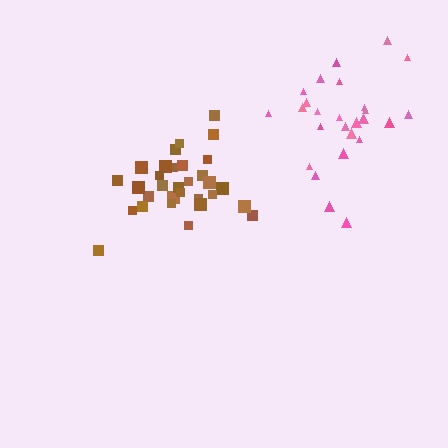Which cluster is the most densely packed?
Brown.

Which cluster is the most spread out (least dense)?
Pink.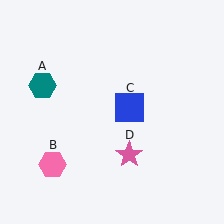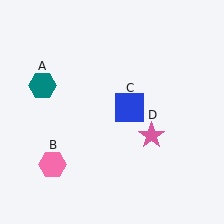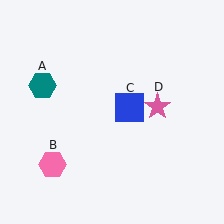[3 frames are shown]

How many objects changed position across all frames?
1 object changed position: pink star (object D).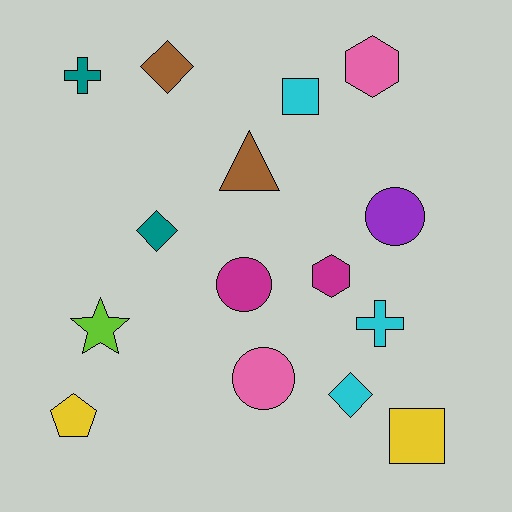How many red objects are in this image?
There are no red objects.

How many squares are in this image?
There are 2 squares.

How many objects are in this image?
There are 15 objects.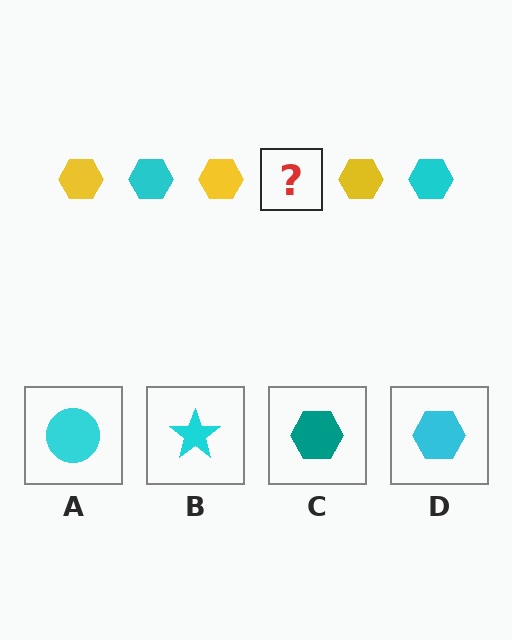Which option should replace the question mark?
Option D.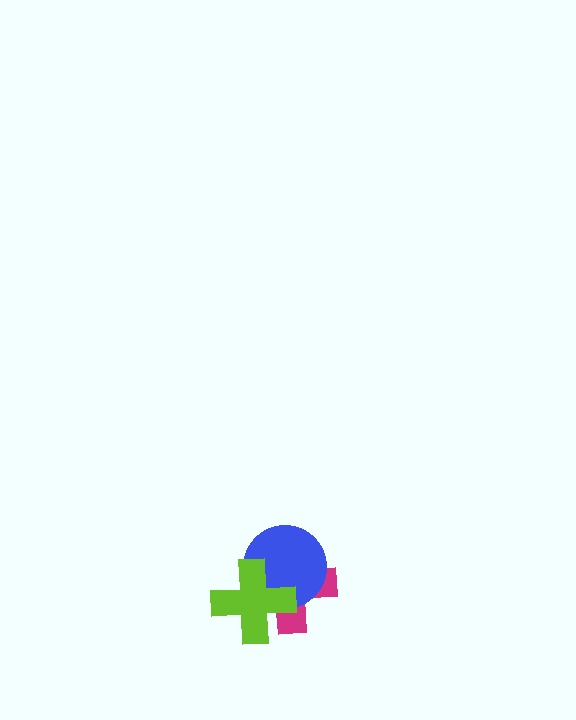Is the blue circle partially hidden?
Yes, it is partially covered by another shape.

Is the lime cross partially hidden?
No, no other shape covers it.